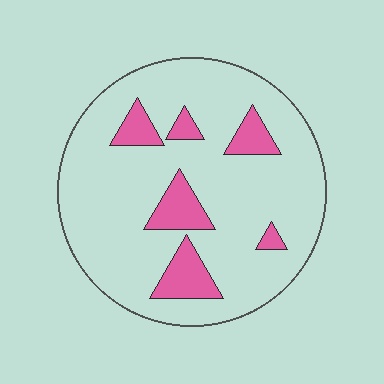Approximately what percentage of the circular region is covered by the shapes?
Approximately 15%.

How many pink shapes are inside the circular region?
6.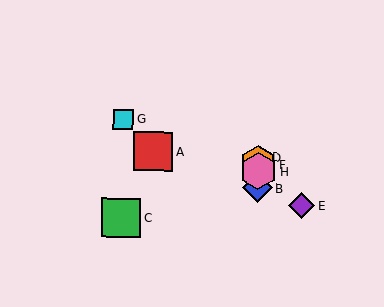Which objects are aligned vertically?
Objects B, D, F, H are aligned vertically.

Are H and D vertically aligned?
Yes, both are at x≈258.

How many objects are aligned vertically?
4 objects (B, D, F, H) are aligned vertically.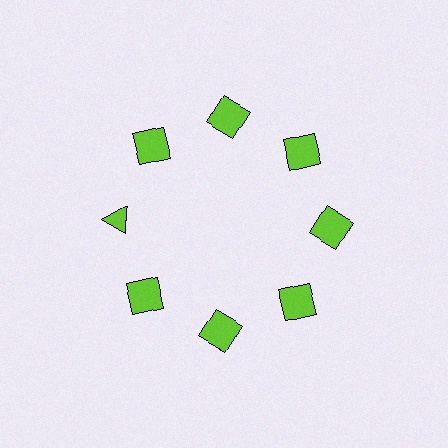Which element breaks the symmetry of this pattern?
The lime triangle at roughly the 9 o'clock position breaks the symmetry. All other shapes are lime squares.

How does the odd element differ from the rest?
It has a different shape: triangle instead of square.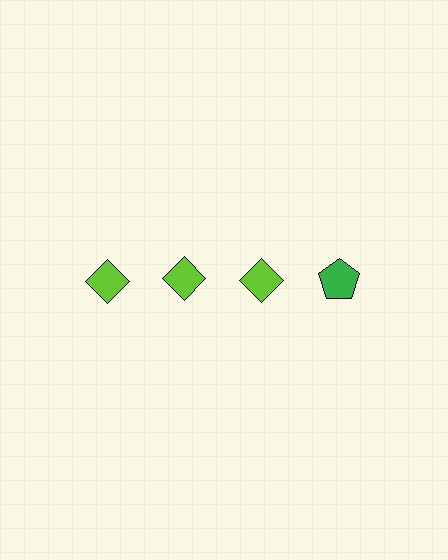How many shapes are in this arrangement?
There are 4 shapes arranged in a grid pattern.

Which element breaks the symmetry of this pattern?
The green pentagon in the top row, second from right column breaks the symmetry. All other shapes are lime diamonds.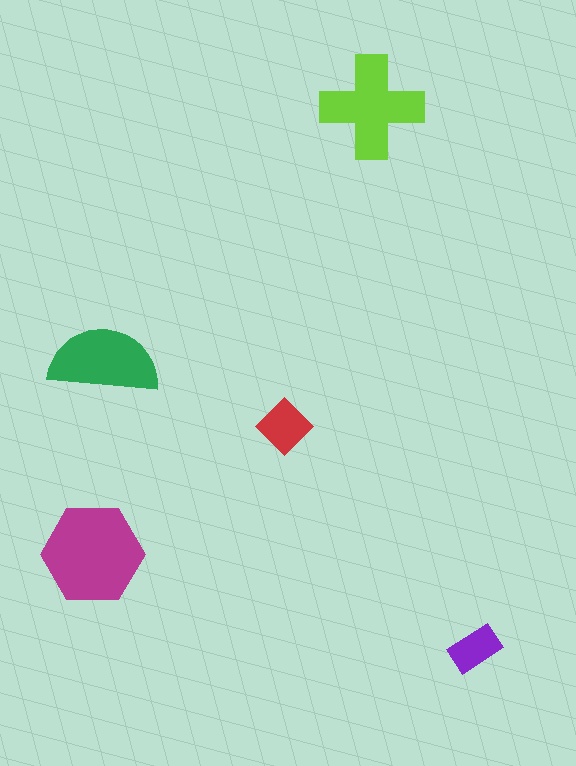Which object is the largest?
The magenta hexagon.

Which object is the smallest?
The purple rectangle.